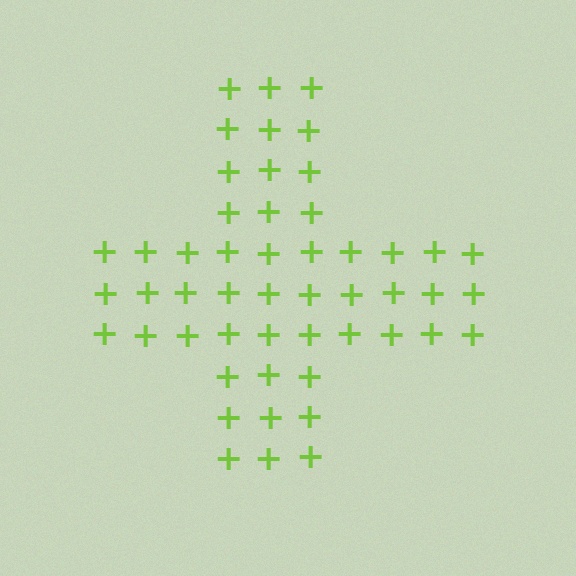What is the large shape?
The large shape is a cross.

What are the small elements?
The small elements are plus signs.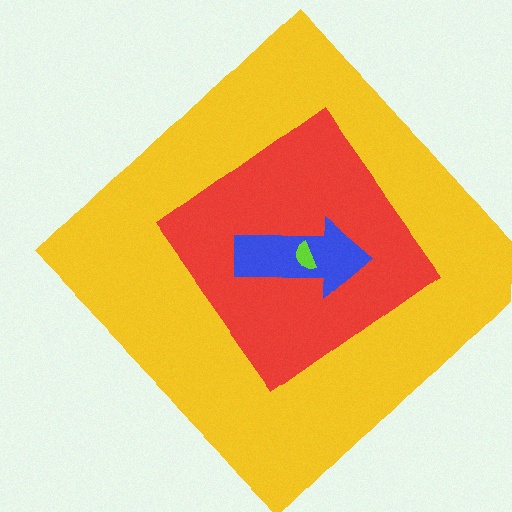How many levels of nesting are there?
4.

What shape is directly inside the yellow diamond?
The red diamond.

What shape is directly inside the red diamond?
The blue arrow.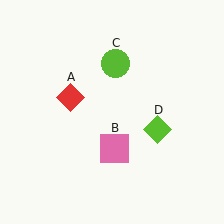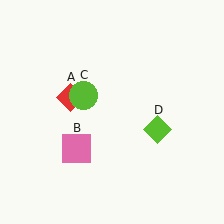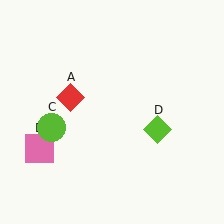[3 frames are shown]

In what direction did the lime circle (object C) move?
The lime circle (object C) moved down and to the left.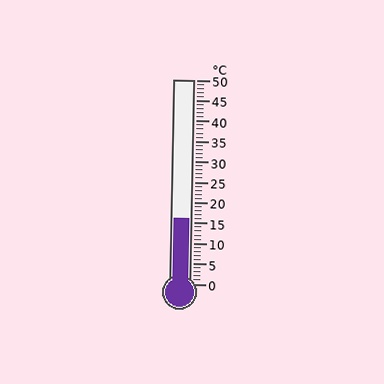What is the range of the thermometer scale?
The thermometer scale ranges from 0°C to 50°C.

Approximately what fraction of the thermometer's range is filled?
The thermometer is filled to approximately 30% of its range.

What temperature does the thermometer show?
The thermometer shows approximately 16°C.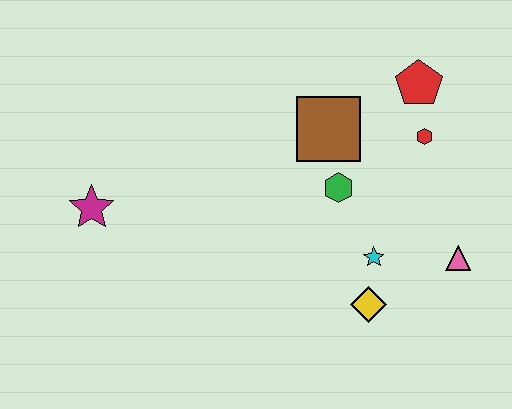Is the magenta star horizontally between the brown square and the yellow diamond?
No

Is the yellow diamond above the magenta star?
No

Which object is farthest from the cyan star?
The magenta star is farthest from the cyan star.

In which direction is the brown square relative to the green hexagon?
The brown square is above the green hexagon.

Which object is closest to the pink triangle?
The cyan star is closest to the pink triangle.